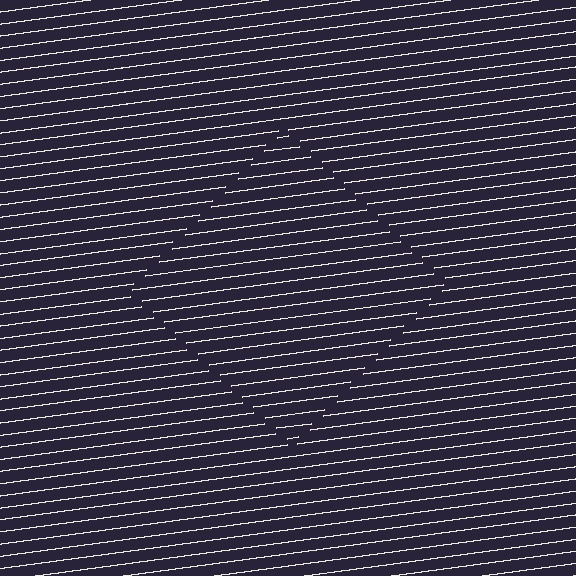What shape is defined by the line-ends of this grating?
An illusory square. The interior of the shape contains the same grating, shifted by half a period — the contour is defined by the phase discontinuity where line-ends from the inner and outer gratings abut.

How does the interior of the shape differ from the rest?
The interior of the shape contains the same grating, shifted by half a period — the contour is defined by the phase discontinuity where line-ends from the inner and outer gratings abut.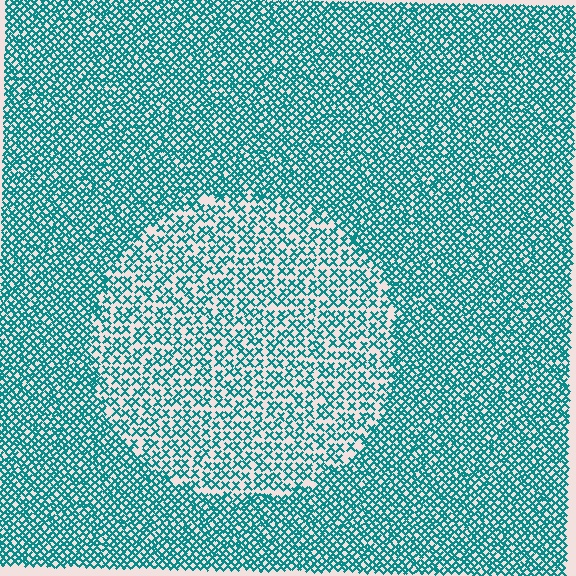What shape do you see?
I see a circle.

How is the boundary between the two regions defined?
The boundary is defined by a change in element density (approximately 1.8x ratio). All elements are the same color, size, and shape.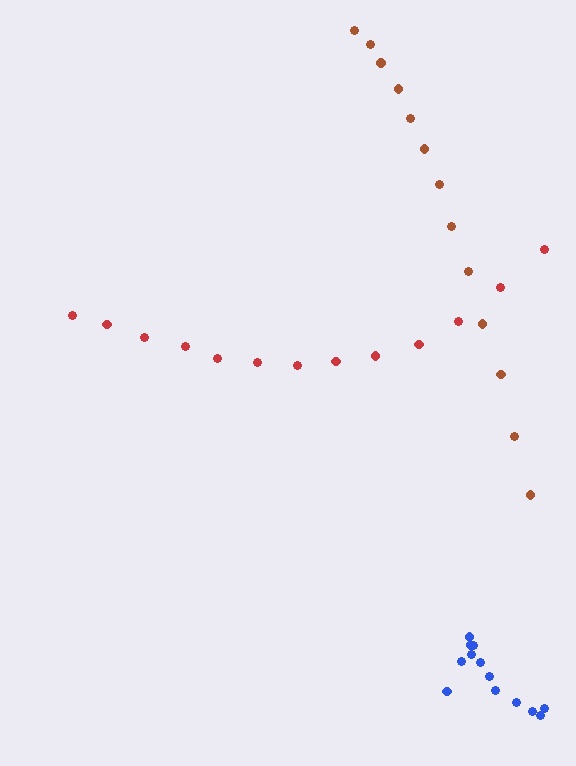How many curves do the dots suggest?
There are 3 distinct paths.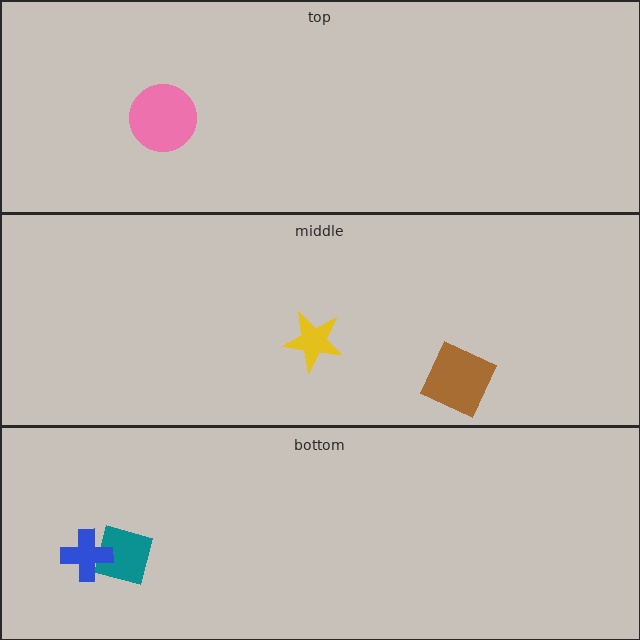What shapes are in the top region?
The pink circle.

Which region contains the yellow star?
The middle region.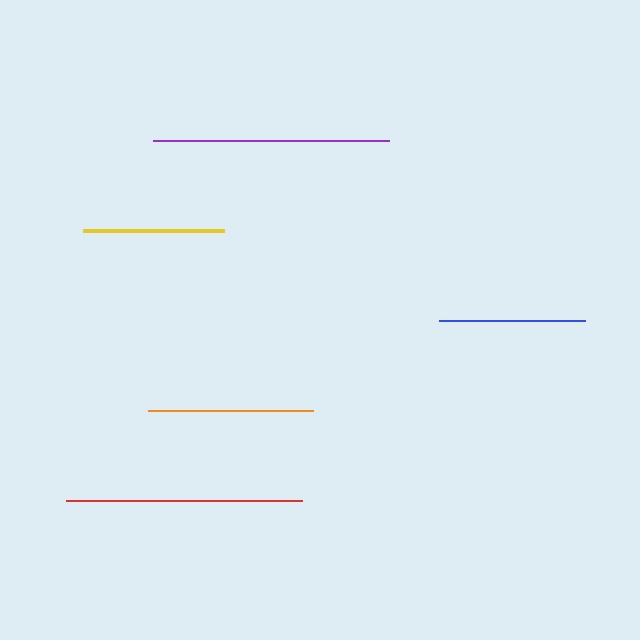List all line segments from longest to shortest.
From longest to shortest: red, purple, orange, blue, yellow.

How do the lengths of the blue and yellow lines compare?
The blue and yellow lines are approximately the same length.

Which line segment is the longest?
The red line is the longest at approximately 236 pixels.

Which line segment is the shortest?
The yellow line is the shortest at approximately 140 pixels.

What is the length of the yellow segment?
The yellow segment is approximately 140 pixels long.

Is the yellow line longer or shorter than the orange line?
The orange line is longer than the yellow line.